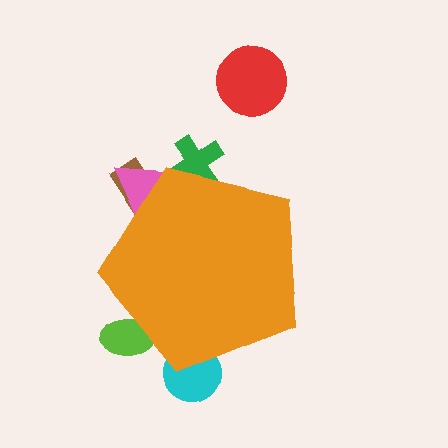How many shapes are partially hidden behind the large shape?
5 shapes are partially hidden.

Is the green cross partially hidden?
Yes, the green cross is partially hidden behind the orange pentagon.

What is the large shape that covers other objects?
An orange pentagon.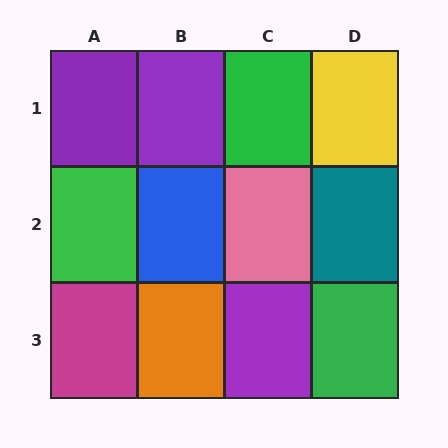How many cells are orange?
1 cell is orange.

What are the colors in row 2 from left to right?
Green, blue, pink, teal.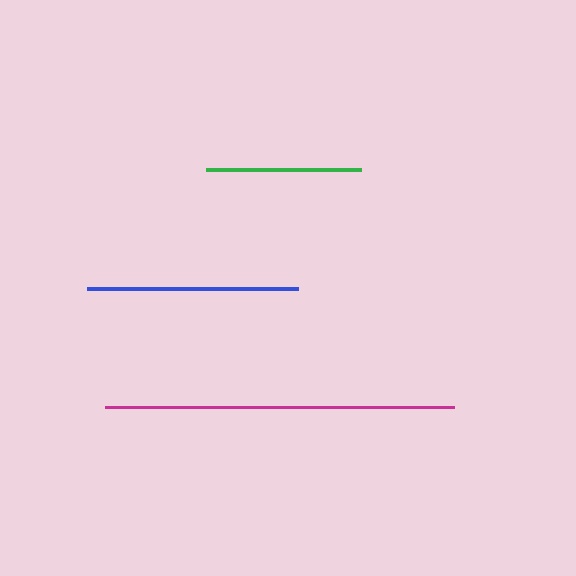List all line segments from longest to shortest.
From longest to shortest: magenta, blue, green.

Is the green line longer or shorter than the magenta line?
The magenta line is longer than the green line.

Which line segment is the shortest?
The green line is the shortest at approximately 155 pixels.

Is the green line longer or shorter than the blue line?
The blue line is longer than the green line.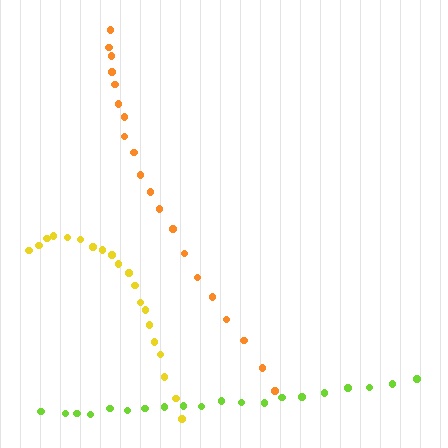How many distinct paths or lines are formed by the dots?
There are 3 distinct paths.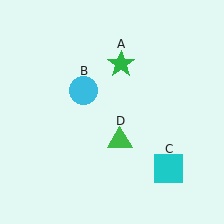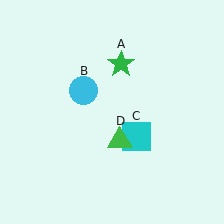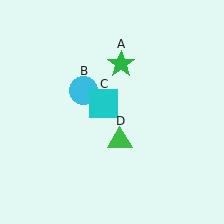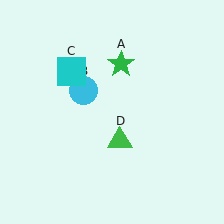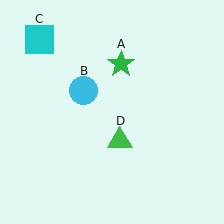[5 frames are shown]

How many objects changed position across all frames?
1 object changed position: cyan square (object C).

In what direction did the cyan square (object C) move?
The cyan square (object C) moved up and to the left.